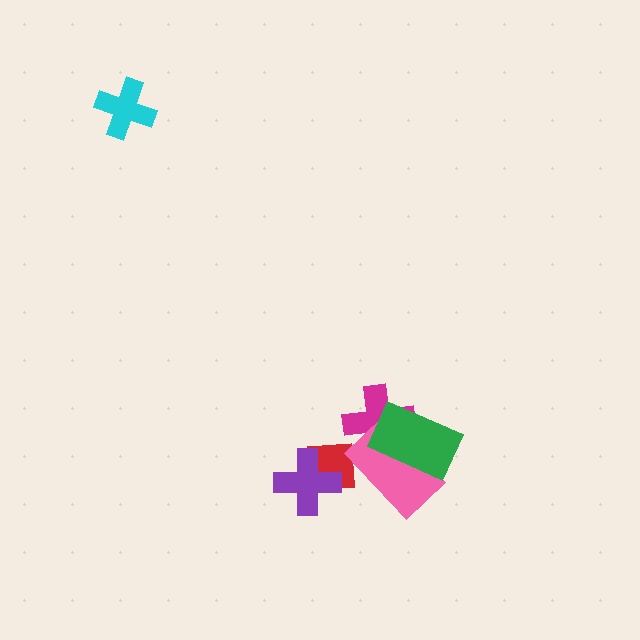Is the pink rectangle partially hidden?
Yes, it is partially covered by another shape.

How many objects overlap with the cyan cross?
0 objects overlap with the cyan cross.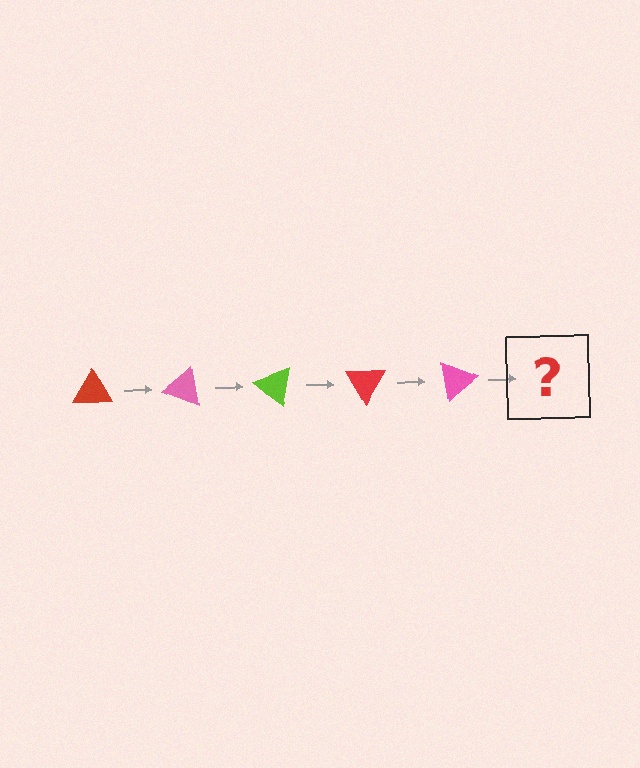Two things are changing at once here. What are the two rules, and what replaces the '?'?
The two rules are that it rotates 20 degrees each step and the color cycles through red, pink, and lime. The '?' should be a lime triangle, rotated 100 degrees from the start.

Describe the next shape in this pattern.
It should be a lime triangle, rotated 100 degrees from the start.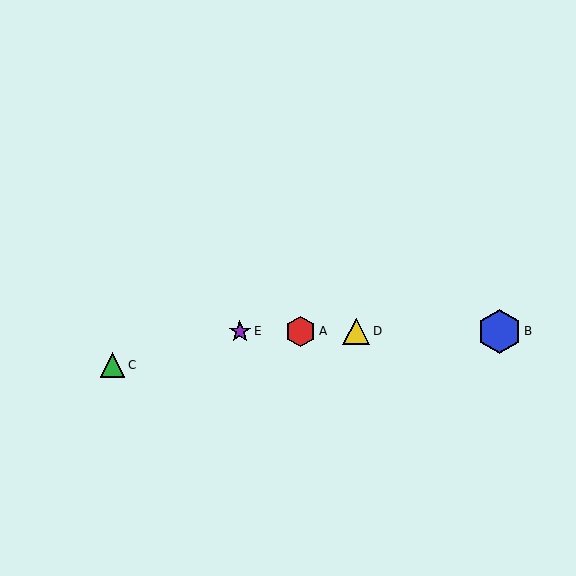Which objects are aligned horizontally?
Objects A, B, D, E are aligned horizontally.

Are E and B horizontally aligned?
Yes, both are at y≈331.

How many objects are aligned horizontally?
4 objects (A, B, D, E) are aligned horizontally.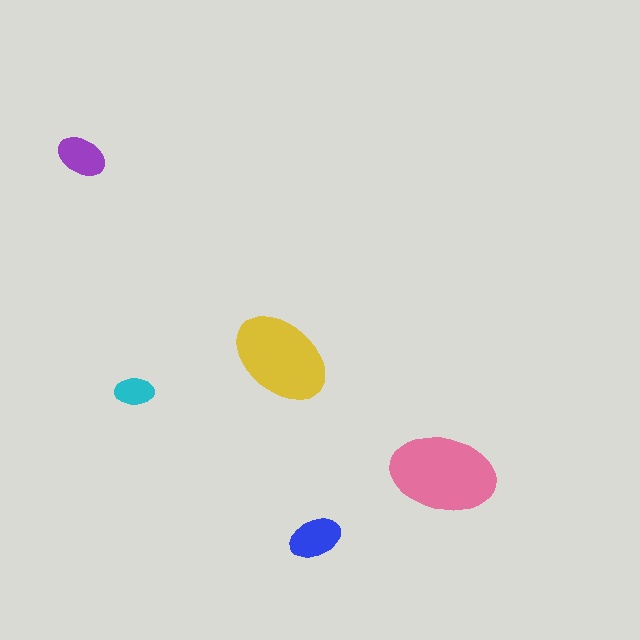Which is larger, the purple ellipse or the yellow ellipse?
The yellow one.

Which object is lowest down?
The blue ellipse is bottommost.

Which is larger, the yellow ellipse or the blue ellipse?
The yellow one.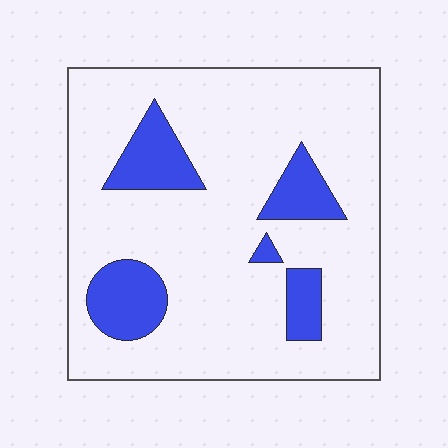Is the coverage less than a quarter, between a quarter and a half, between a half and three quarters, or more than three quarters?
Less than a quarter.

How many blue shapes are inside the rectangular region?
5.